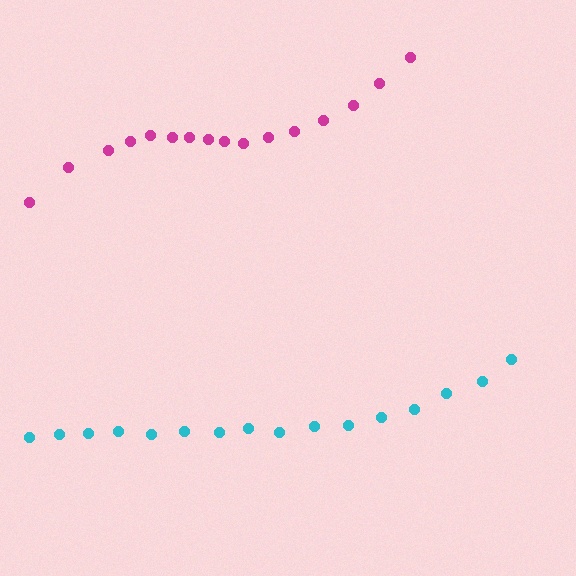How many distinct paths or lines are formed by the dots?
There are 2 distinct paths.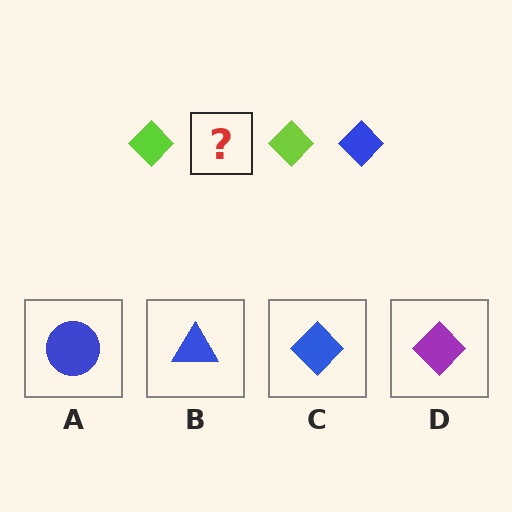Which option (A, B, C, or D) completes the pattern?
C.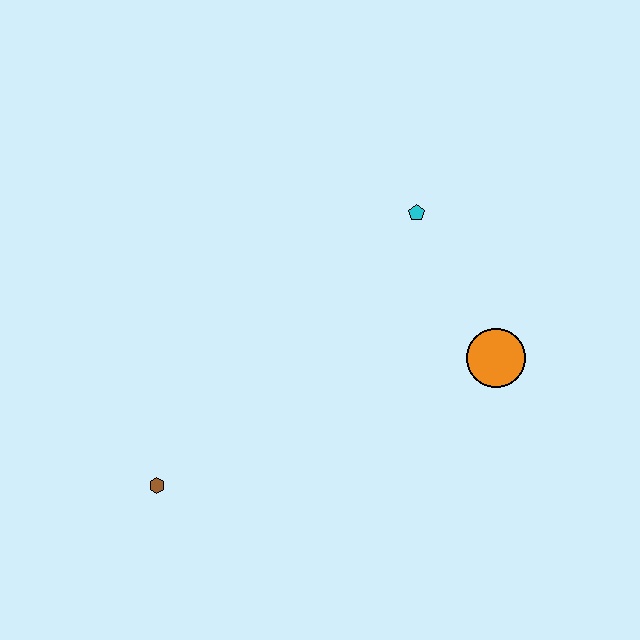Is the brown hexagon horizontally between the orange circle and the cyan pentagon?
No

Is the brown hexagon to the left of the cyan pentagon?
Yes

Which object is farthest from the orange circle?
The brown hexagon is farthest from the orange circle.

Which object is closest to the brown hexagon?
The orange circle is closest to the brown hexagon.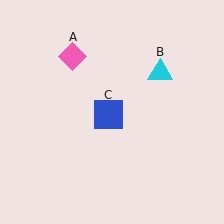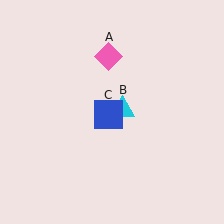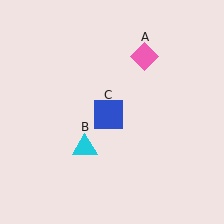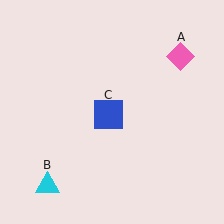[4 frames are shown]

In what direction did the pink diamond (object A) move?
The pink diamond (object A) moved right.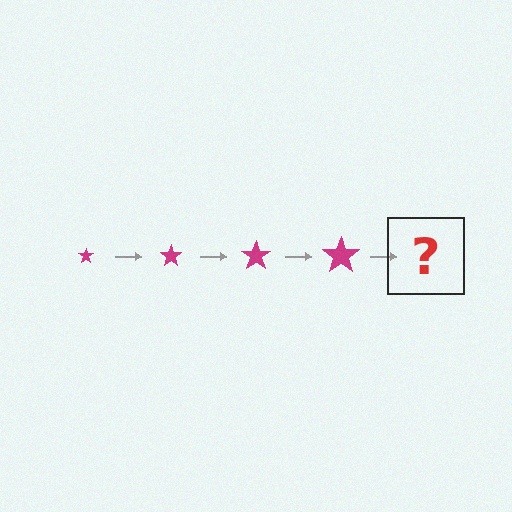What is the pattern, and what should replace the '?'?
The pattern is that the star gets progressively larger each step. The '?' should be a magenta star, larger than the previous one.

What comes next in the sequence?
The next element should be a magenta star, larger than the previous one.